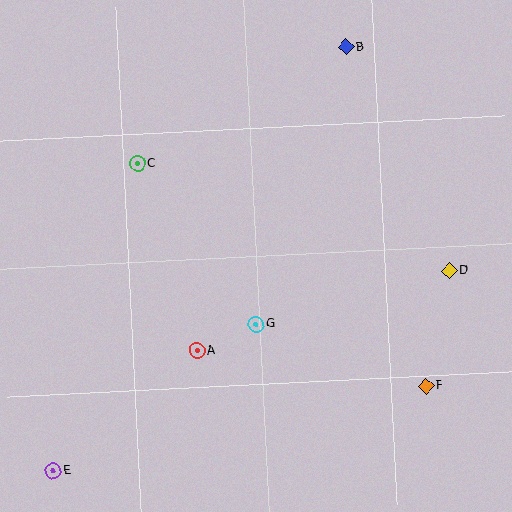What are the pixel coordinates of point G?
Point G is at (256, 325).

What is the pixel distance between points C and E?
The distance between C and E is 319 pixels.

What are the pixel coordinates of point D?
Point D is at (449, 271).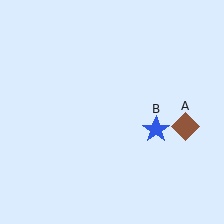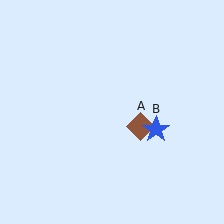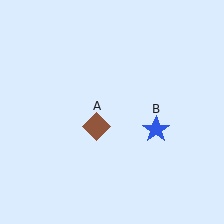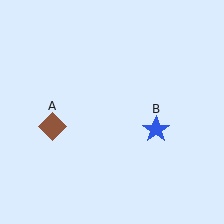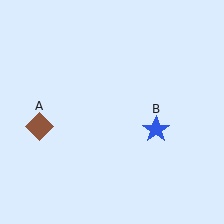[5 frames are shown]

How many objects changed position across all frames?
1 object changed position: brown diamond (object A).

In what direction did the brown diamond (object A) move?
The brown diamond (object A) moved left.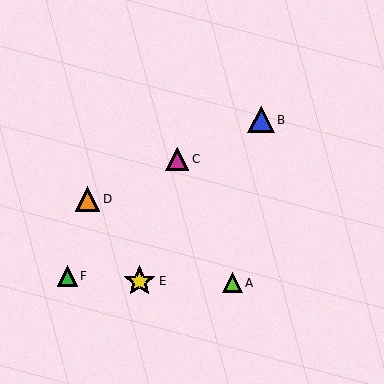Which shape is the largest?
The yellow star (labeled E) is the largest.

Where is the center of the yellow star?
The center of the yellow star is at (140, 281).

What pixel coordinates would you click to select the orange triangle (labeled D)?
Click at (88, 199) to select the orange triangle D.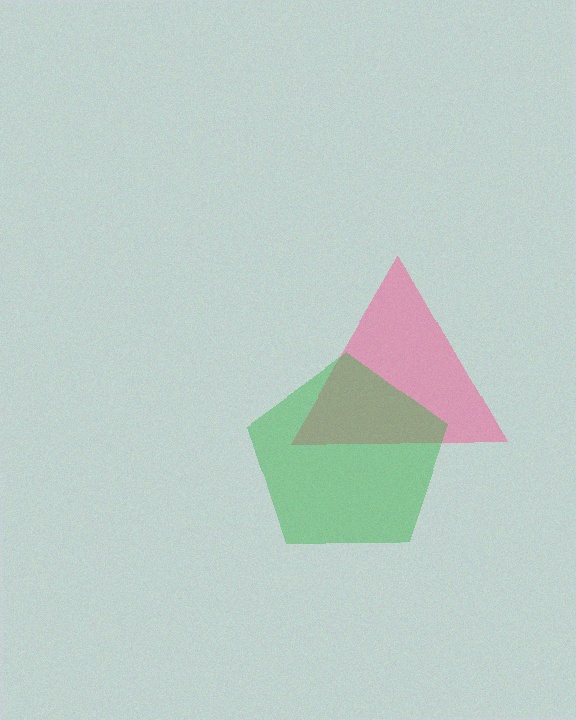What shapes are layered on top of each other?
The layered shapes are: a pink triangle, a green pentagon.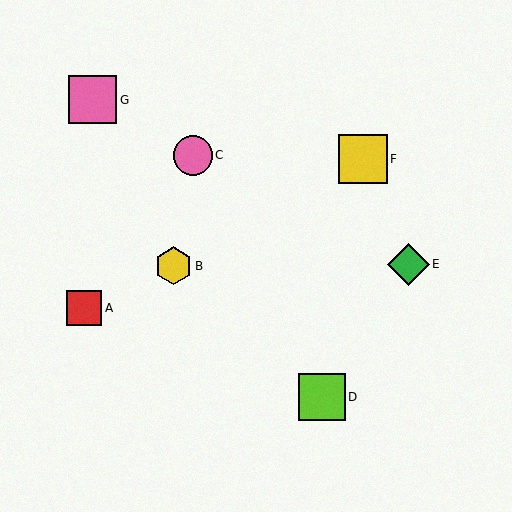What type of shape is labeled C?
Shape C is a pink circle.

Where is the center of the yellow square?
The center of the yellow square is at (363, 159).